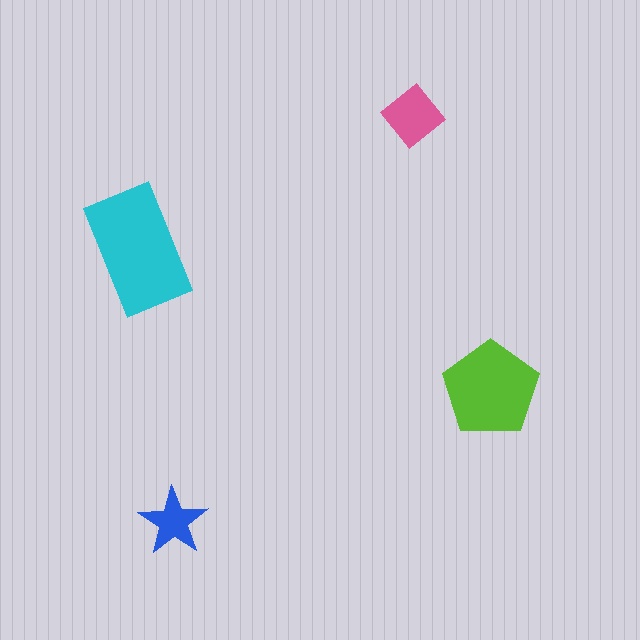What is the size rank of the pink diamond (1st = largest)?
3rd.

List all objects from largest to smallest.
The cyan rectangle, the lime pentagon, the pink diamond, the blue star.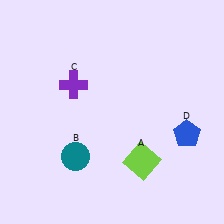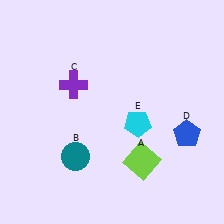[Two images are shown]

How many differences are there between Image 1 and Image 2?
There is 1 difference between the two images.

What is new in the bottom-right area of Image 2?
A cyan pentagon (E) was added in the bottom-right area of Image 2.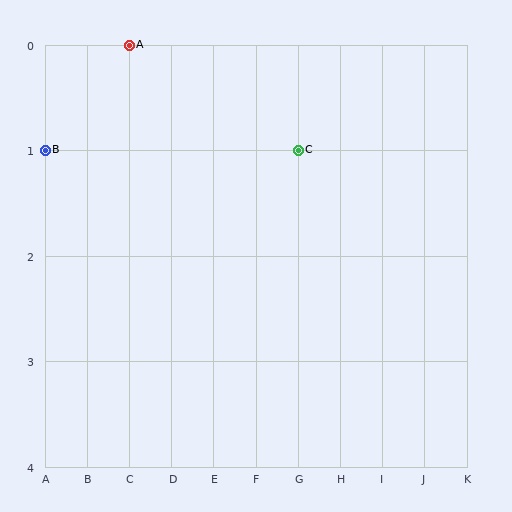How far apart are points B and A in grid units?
Points B and A are 2 columns and 1 row apart (about 2.2 grid units diagonally).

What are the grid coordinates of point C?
Point C is at grid coordinates (G, 1).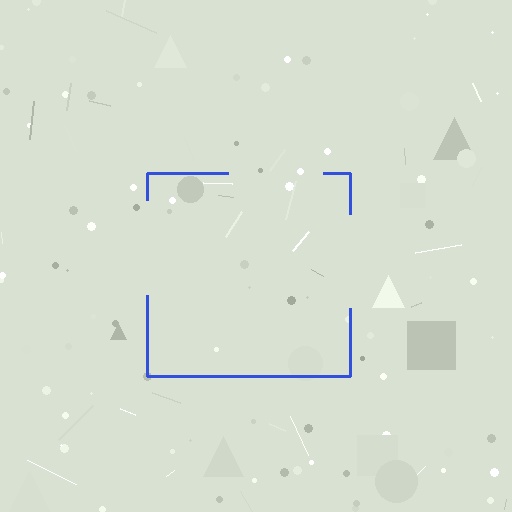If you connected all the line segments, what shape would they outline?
They would outline a square.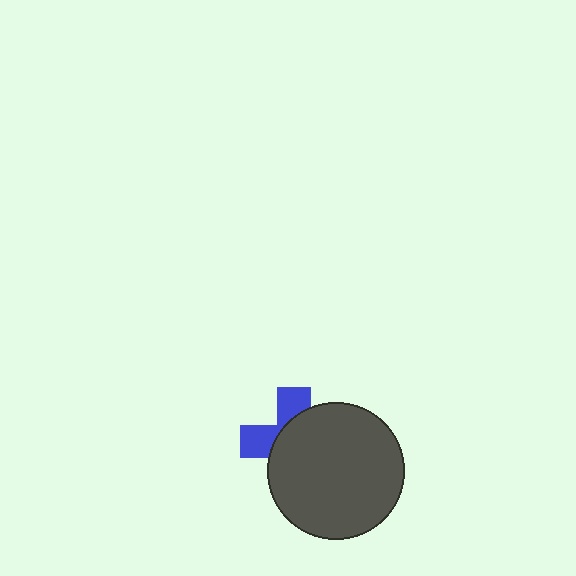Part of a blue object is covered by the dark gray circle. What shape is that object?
It is a cross.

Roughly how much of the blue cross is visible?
A small part of it is visible (roughly 35%).